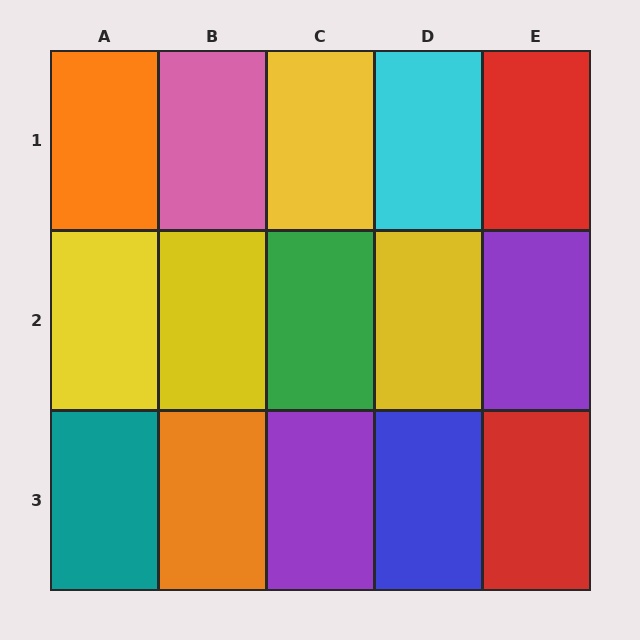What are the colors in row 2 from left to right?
Yellow, yellow, green, yellow, purple.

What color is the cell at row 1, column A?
Orange.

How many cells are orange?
2 cells are orange.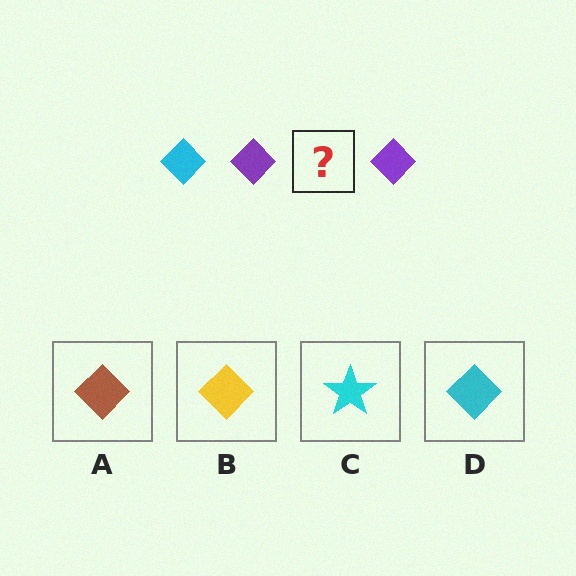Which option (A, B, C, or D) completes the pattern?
D.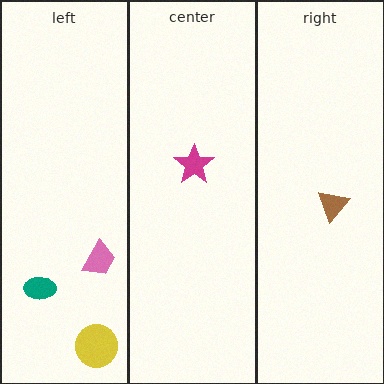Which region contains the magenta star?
The center region.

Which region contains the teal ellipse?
The left region.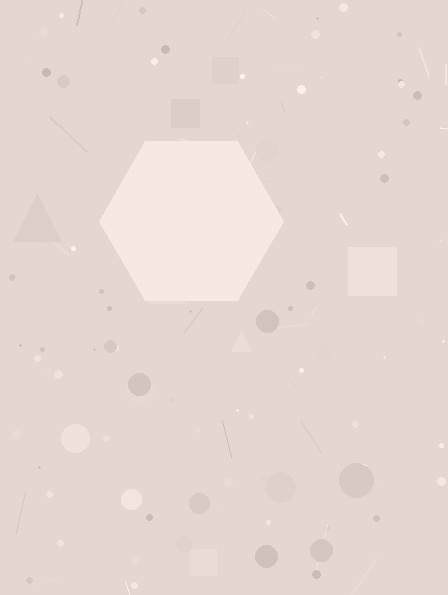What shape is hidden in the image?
A hexagon is hidden in the image.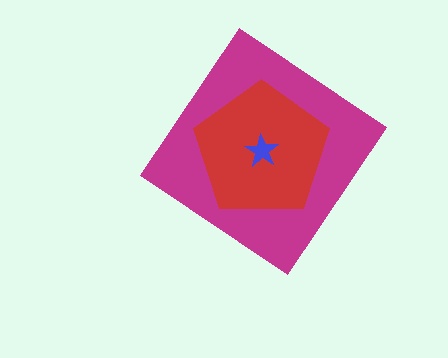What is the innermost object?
The blue star.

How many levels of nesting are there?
3.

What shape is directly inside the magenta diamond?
The red pentagon.